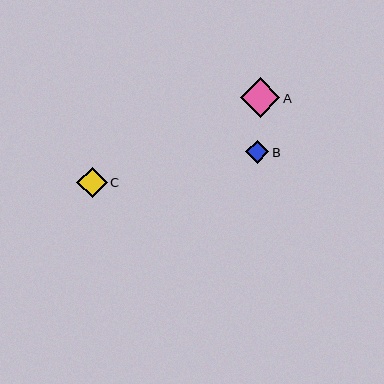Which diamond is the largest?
Diamond A is the largest with a size of approximately 39 pixels.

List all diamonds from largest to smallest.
From largest to smallest: A, C, B.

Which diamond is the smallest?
Diamond B is the smallest with a size of approximately 23 pixels.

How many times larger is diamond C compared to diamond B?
Diamond C is approximately 1.3 times the size of diamond B.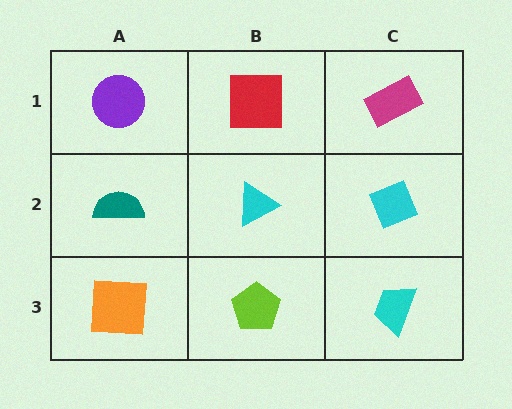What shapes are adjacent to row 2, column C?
A magenta rectangle (row 1, column C), a cyan trapezoid (row 3, column C), a cyan triangle (row 2, column B).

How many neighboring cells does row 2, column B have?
4.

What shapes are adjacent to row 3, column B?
A cyan triangle (row 2, column B), an orange square (row 3, column A), a cyan trapezoid (row 3, column C).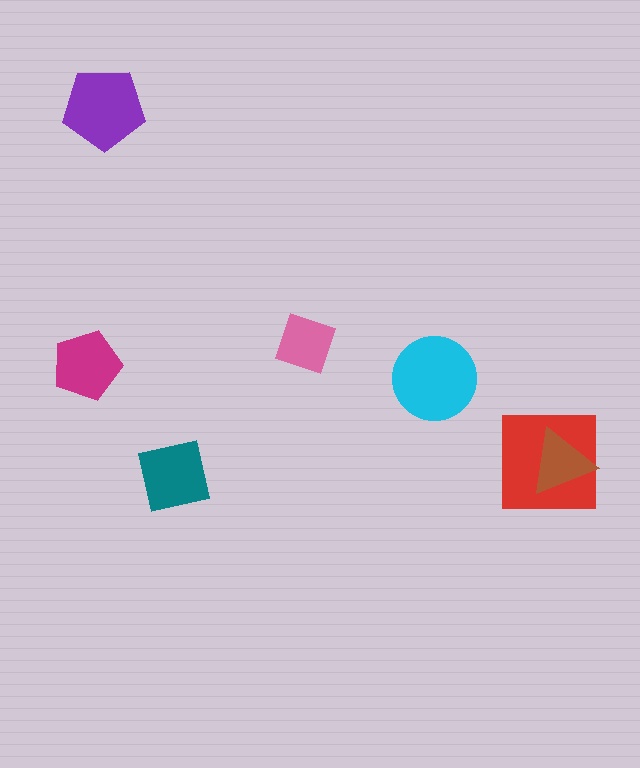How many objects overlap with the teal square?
0 objects overlap with the teal square.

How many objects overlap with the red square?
1 object overlaps with the red square.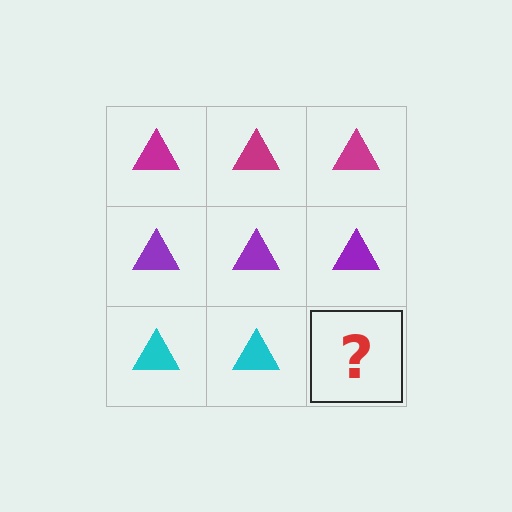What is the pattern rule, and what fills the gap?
The rule is that each row has a consistent color. The gap should be filled with a cyan triangle.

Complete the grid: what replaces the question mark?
The question mark should be replaced with a cyan triangle.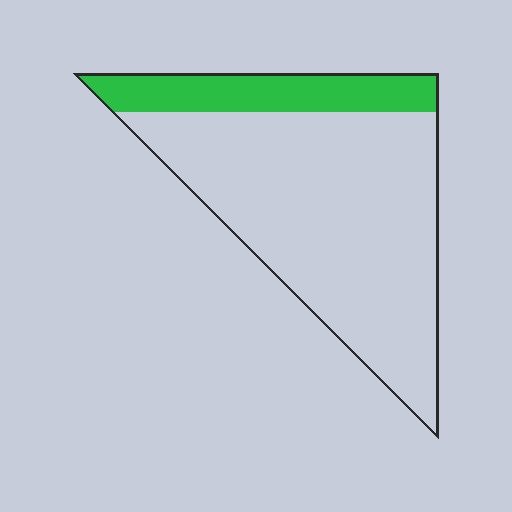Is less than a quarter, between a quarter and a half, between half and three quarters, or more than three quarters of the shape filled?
Less than a quarter.